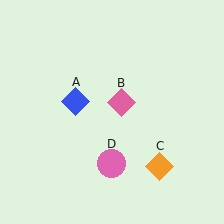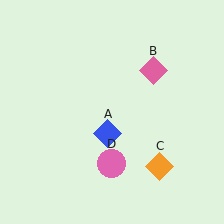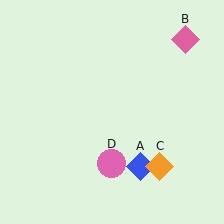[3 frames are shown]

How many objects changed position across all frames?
2 objects changed position: blue diamond (object A), pink diamond (object B).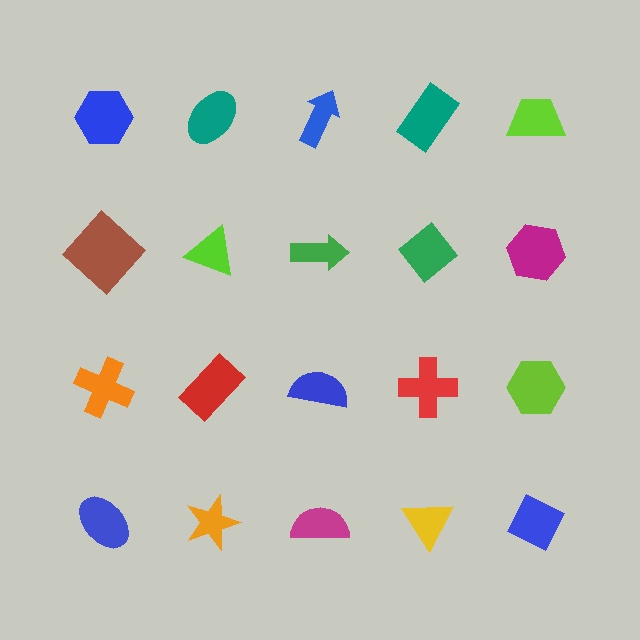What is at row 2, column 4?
A green diamond.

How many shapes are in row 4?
5 shapes.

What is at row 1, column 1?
A blue hexagon.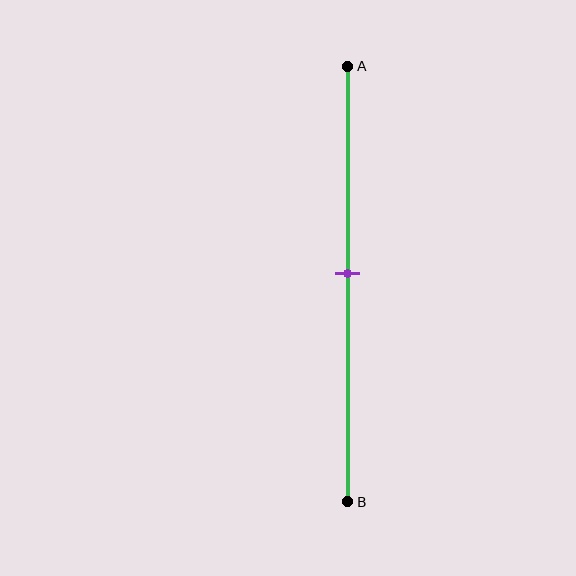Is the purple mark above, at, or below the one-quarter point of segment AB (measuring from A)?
The purple mark is below the one-quarter point of segment AB.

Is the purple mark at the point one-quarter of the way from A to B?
No, the mark is at about 45% from A, not at the 25% one-quarter point.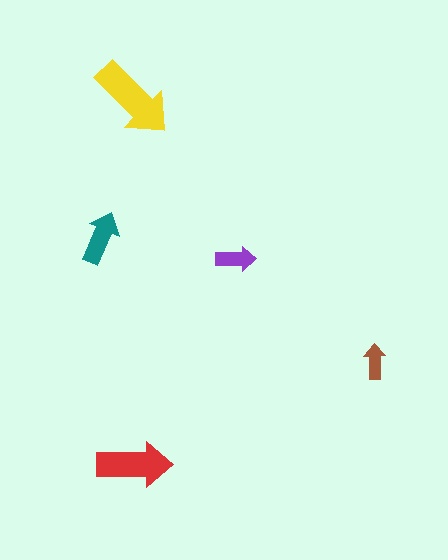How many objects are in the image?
There are 5 objects in the image.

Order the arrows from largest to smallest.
the yellow one, the red one, the teal one, the purple one, the brown one.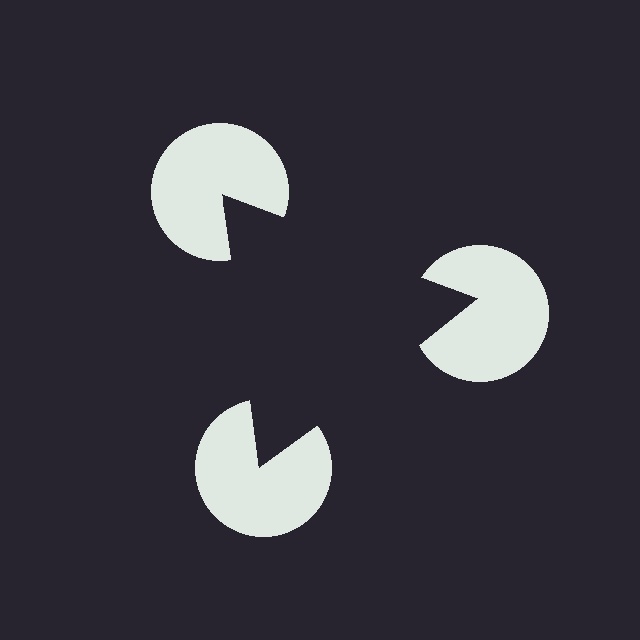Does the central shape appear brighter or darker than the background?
It typically appears slightly darker than the background, even though no actual brightness change is drawn.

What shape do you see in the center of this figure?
An illusory triangle — its edges are inferred from the aligned wedge cuts in the pac-man discs, not physically drawn.